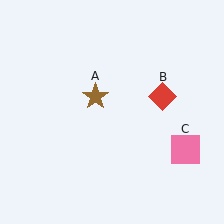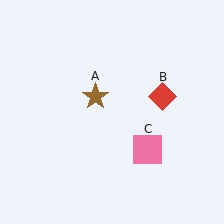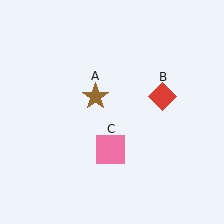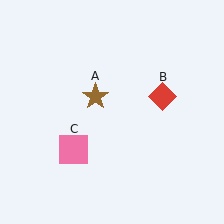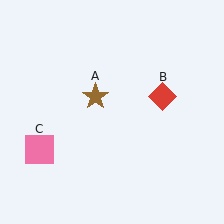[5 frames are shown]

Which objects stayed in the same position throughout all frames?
Brown star (object A) and red diamond (object B) remained stationary.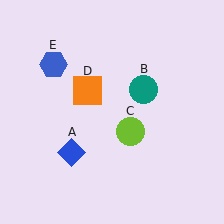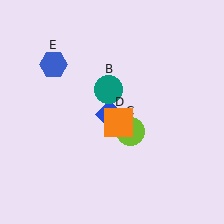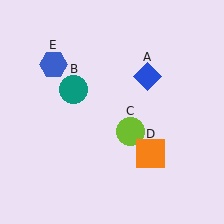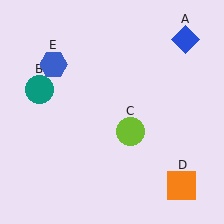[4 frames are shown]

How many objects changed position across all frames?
3 objects changed position: blue diamond (object A), teal circle (object B), orange square (object D).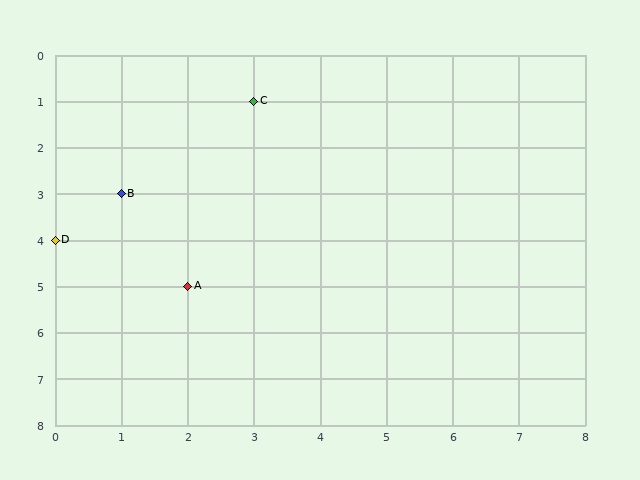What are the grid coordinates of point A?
Point A is at grid coordinates (2, 5).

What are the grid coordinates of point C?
Point C is at grid coordinates (3, 1).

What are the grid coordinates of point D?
Point D is at grid coordinates (0, 4).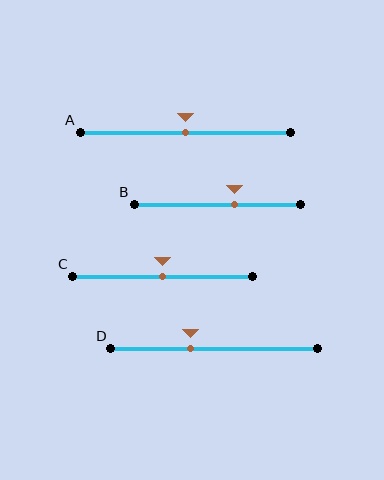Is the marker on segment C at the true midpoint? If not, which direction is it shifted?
Yes, the marker on segment C is at the true midpoint.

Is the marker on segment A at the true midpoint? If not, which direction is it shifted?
Yes, the marker on segment A is at the true midpoint.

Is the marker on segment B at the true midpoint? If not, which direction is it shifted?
No, the marker on segment B is shifted to the right by about 10% of the segment length.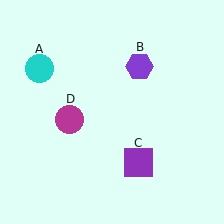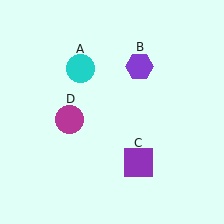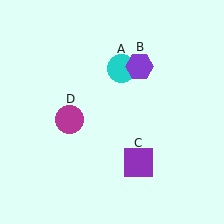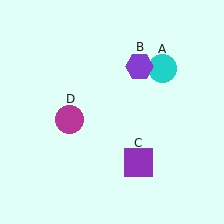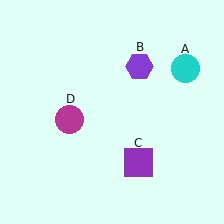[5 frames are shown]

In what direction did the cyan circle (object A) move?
The cyan circle (object A) moved right.